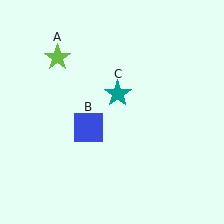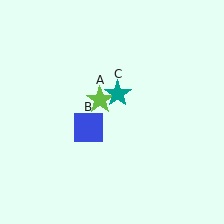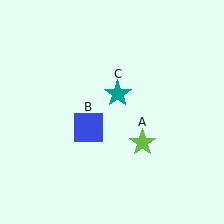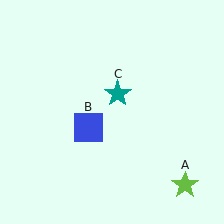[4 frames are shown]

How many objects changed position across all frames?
1 object changed position: lime star (object A).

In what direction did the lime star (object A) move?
The lime star (object A) moved down and to the right.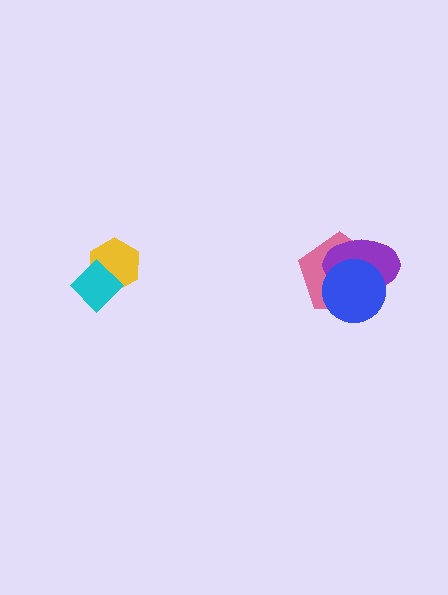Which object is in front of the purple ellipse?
The blue circle is in front of the purple ellipse.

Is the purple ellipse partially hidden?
Yes, it is partially covered by another shape.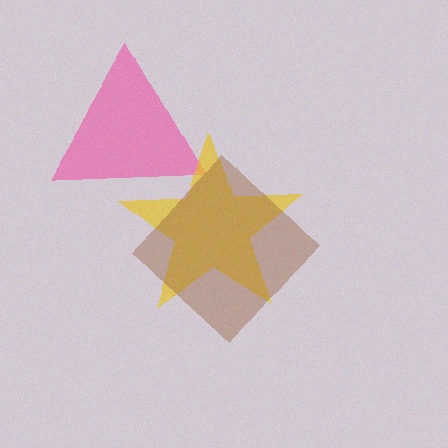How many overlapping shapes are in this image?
There are 3 overlapping shapes in the image.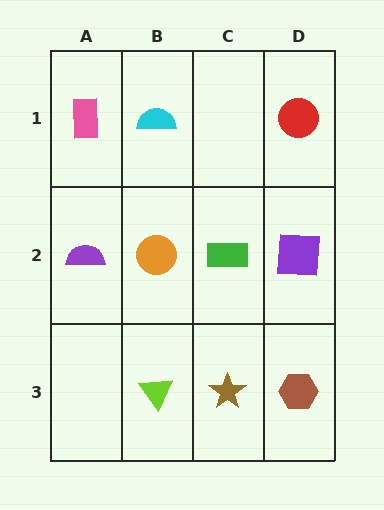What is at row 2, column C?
A green rectangle.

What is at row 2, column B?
An orange circle.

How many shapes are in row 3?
3 shapes.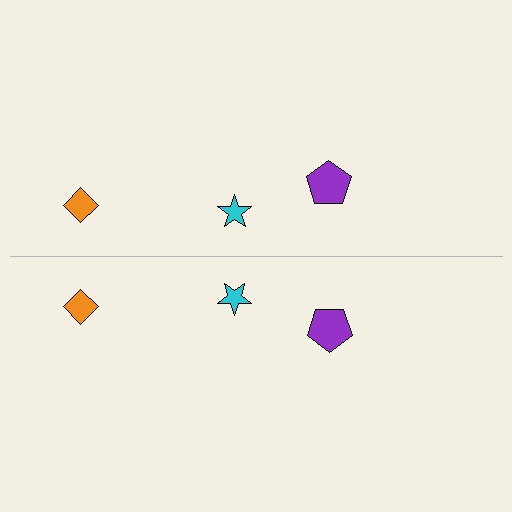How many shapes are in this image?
There are 6 shapes in this image.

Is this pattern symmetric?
Yes, this pattern has bilateral (reflection) symmetry.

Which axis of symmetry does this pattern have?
The pattern has a horizontal axis of symmetry running through the center of the image.